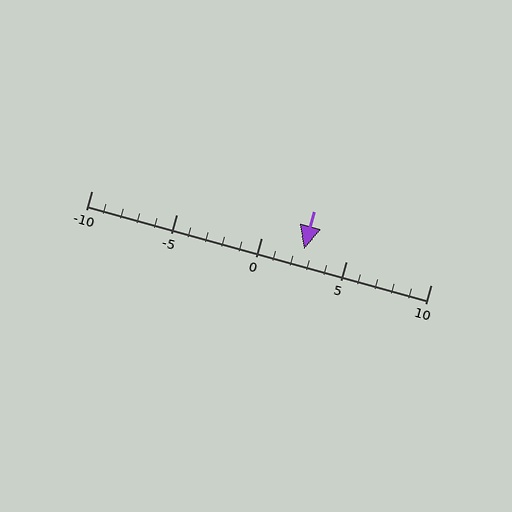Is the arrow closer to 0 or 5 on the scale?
The arrow is closer to 5.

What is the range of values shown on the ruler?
The ruler shows values from -10 to 10.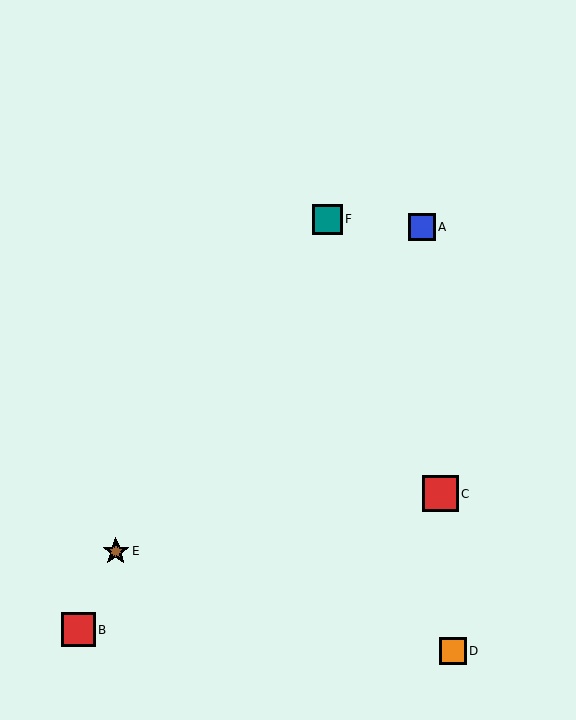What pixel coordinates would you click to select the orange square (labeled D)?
Click at (453, 651) to select the orange square D.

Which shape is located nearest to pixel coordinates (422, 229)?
The blue square (labeled A) at (422, 227) is nearest to that location.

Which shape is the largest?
The red square (labeled C) is the largest.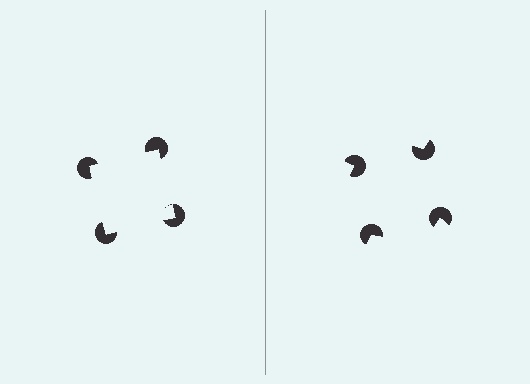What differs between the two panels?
The pac-man discs are positioned identically on both sides; only the wedge orientations differ. On the left they align to a square; on the right they are misaligned.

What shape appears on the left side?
An illusory square.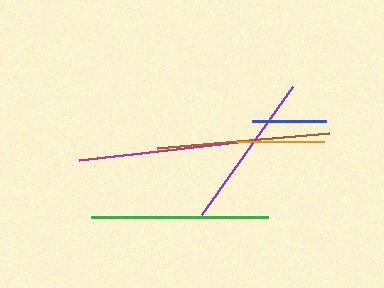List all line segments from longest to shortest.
From longest to shortest: green, brown, magenta, purple, orange, blue.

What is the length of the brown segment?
The brown segment is approximately 173 pixels long.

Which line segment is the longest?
The green line is the longest at approximately 177 pixels.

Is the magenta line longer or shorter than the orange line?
The magenta line is longer than the orange line.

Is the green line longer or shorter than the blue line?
The green line is longer than the blue line.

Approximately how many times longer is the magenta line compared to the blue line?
The magenta line is approximately 2.3 times the length of the blue line.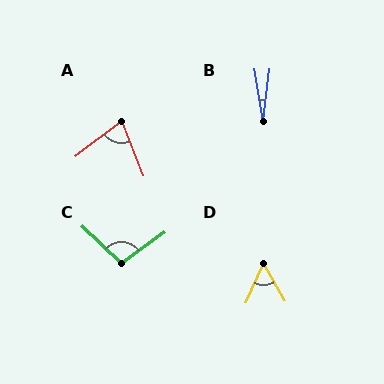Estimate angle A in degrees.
Approximately 74 degrees.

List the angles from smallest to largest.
B (16°), D (53°), A (74°), C (101°).